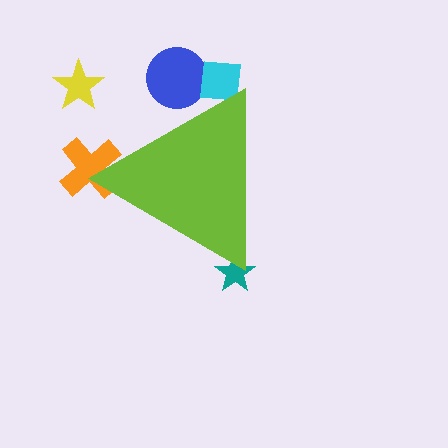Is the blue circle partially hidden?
Yes, the blue circle is partially hidden behind the lime triangle.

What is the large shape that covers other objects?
A lime triangle.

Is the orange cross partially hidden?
Yes, the orange cross is partially hidden behind the lime triangle.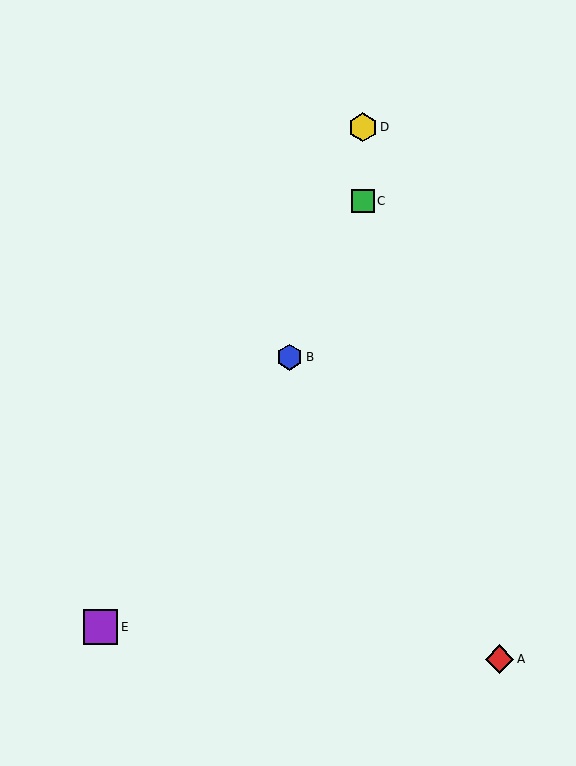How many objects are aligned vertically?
2 objects (C, D) are aligned vertically.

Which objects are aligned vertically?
Objects C, D are aligned vertically.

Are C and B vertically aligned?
No, C is at x≈363 and B is at x≈290.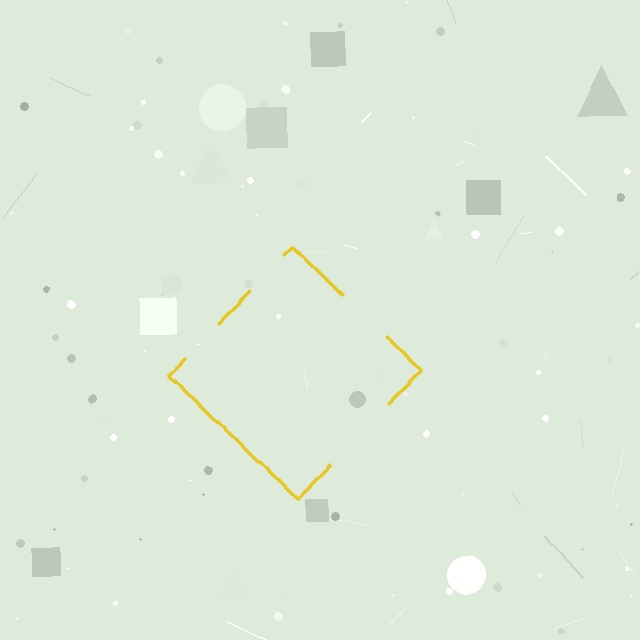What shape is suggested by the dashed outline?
The dashed outline suggests a diamond.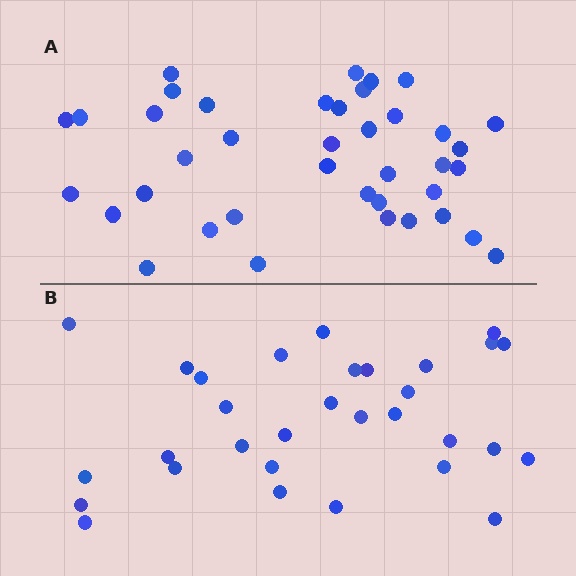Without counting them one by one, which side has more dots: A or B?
Region A (the top region) has more dots.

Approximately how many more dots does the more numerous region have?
Region A has roughly 8 or so more dots than region B.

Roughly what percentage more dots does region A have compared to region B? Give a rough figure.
About 25% more.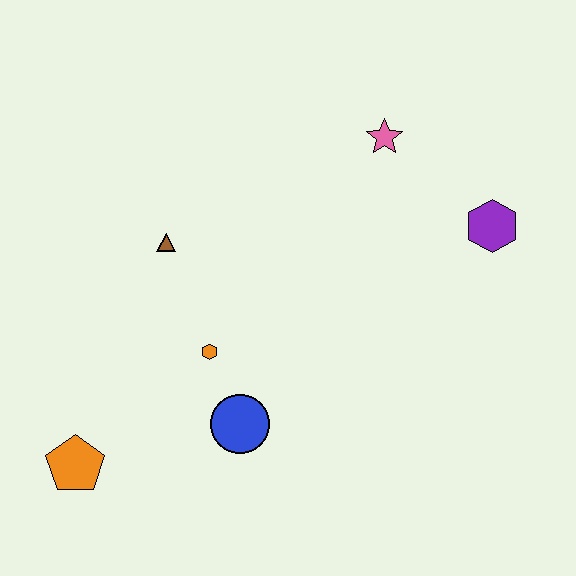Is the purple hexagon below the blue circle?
No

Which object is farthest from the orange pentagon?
The purple hexagon is farthest from the orange pentagon.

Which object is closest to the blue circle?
The orange hexagon is closest to the blue circle.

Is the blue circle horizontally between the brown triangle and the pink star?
Yes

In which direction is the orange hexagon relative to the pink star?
The orange hexagon is below the pink star.